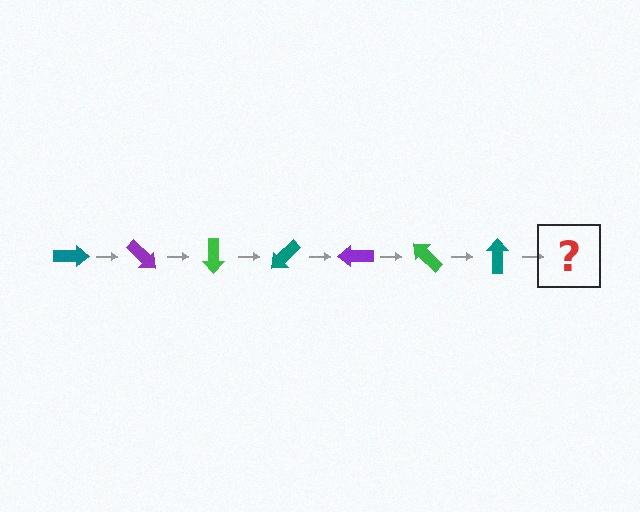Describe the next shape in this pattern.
It should be a purple arrow, rotated 315 degrees from the start.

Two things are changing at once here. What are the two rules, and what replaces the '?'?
The two rules are that it rotates 45 degrees each step and the color cycles through teal, purple, and green. The '?' should be a purple arrow, rotated 315 degrees from the start.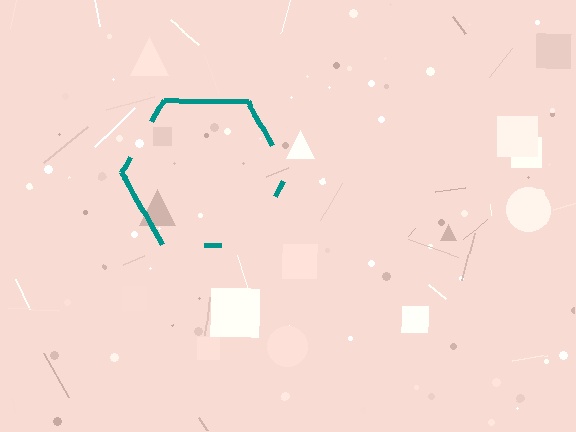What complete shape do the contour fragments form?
The contour fragments form a hexagon.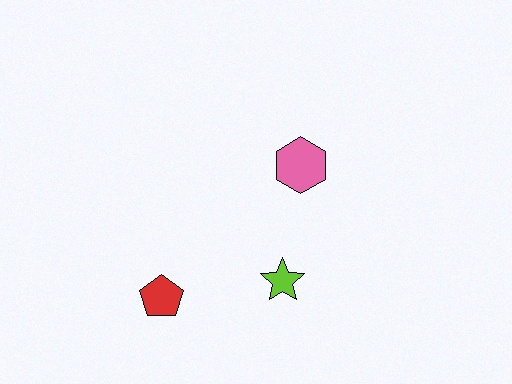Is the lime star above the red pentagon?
Yes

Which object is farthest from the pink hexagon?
The red pentagon is farthest from the pink hexagon.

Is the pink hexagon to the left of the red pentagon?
No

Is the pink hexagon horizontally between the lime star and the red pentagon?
No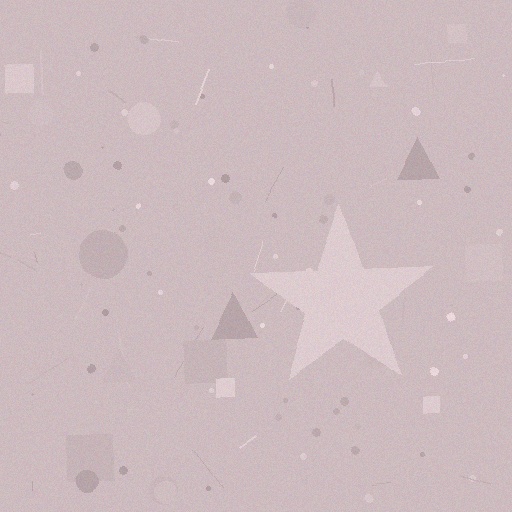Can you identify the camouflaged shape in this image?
The camouflaged shape is a star.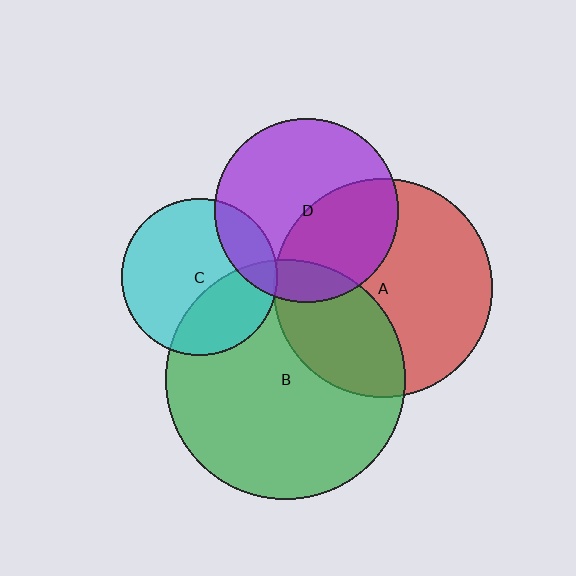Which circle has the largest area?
Circle B (green).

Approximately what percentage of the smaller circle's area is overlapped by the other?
Approximately 5%.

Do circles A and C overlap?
Yes.